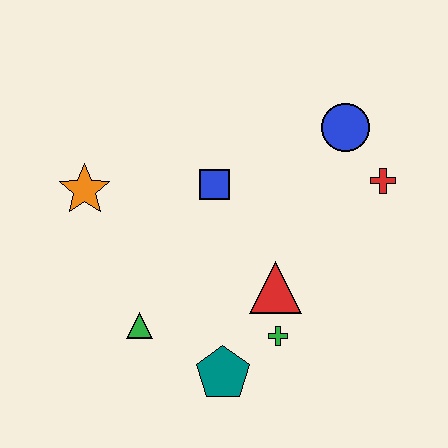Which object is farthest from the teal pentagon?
The blue circle is farthest from the teal pentagon.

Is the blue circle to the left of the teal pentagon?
No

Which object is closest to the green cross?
The red triangle is closest to the green cross.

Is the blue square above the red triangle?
Yes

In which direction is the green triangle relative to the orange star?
The green triangle is below the orange star.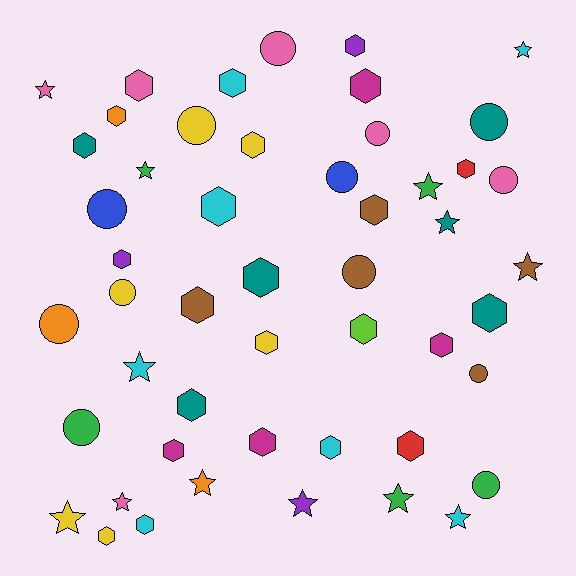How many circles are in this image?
There are 13 circles.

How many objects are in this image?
There are 50 objects.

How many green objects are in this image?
There are 5 green objects.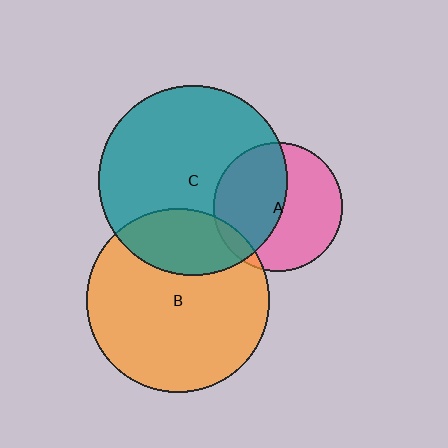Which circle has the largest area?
Circle C (teal).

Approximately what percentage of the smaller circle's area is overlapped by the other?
Approximately 10%.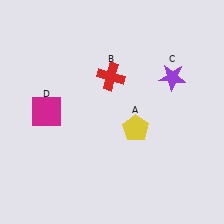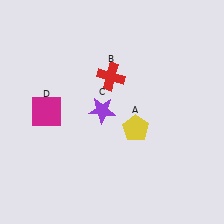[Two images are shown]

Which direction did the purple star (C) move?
The purple star (C) moved left.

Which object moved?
The purple star (C) moved left.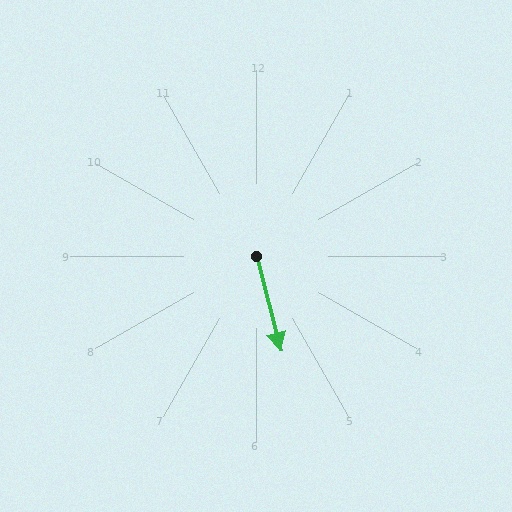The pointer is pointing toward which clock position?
Roughly 6 o'clock.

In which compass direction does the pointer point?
South.